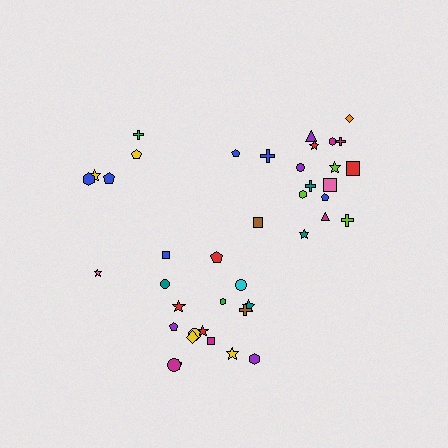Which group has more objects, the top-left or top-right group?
The top-right group.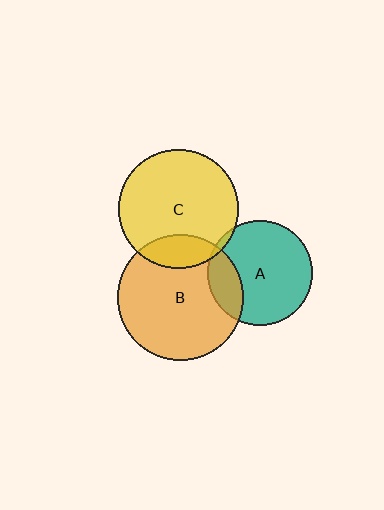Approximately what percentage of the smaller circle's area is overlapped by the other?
Approximately 20%.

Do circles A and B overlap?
Yes.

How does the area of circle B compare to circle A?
Approximately 1.4 times.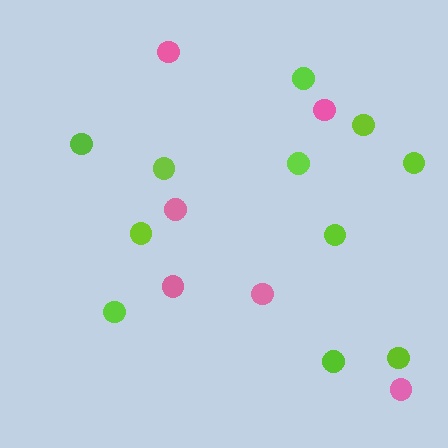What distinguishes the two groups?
There are 2 groups: one group of pink circles (6) and one group of lime circles (11).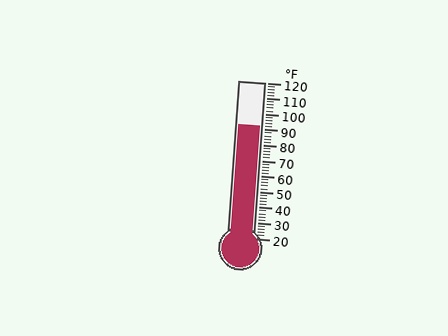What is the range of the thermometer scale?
The thermometer scale ranges from 20°F to 120°F.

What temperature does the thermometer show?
The thermometer shows approximately 92°F.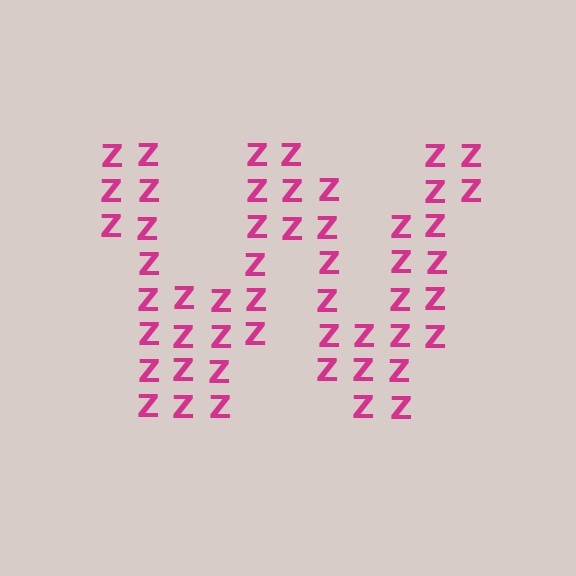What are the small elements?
The small elements are letter Z's.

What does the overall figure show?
The overall figure shows the letter W.